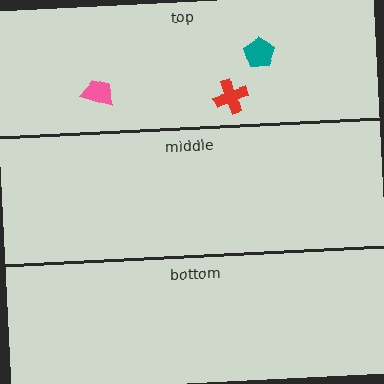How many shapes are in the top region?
3.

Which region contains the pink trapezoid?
The top region.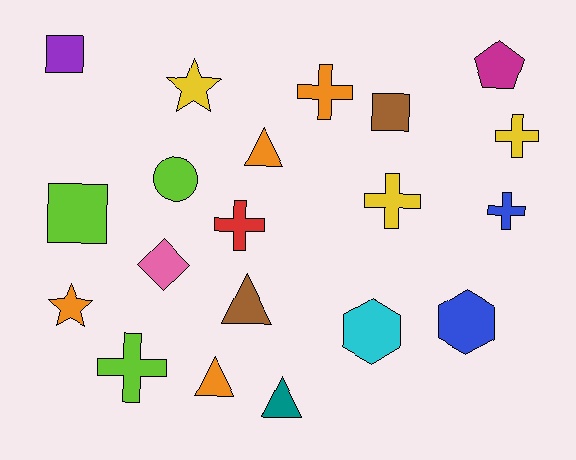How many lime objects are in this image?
There are 3 lime objects.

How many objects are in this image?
There are 20 objects.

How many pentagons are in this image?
There is 1 pentagon.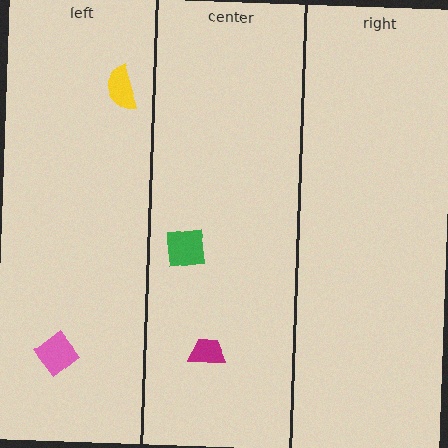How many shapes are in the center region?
2.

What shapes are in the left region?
The yellow semicircle, the pink diamond.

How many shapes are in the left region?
2.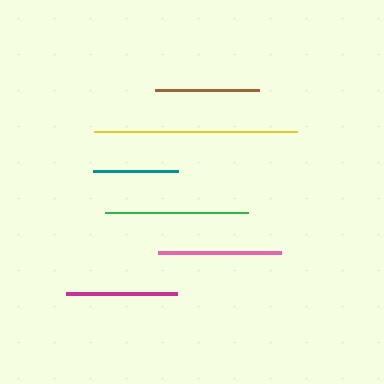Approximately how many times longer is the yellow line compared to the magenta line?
The yellow line is approximately 1.8 times the length of the magenta line.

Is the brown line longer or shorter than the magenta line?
The magenta line is longer than the brown line.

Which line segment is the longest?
The yellow line is the longest at approximately 203 pixels.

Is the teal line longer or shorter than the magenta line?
The magenta line is longer than the teal line.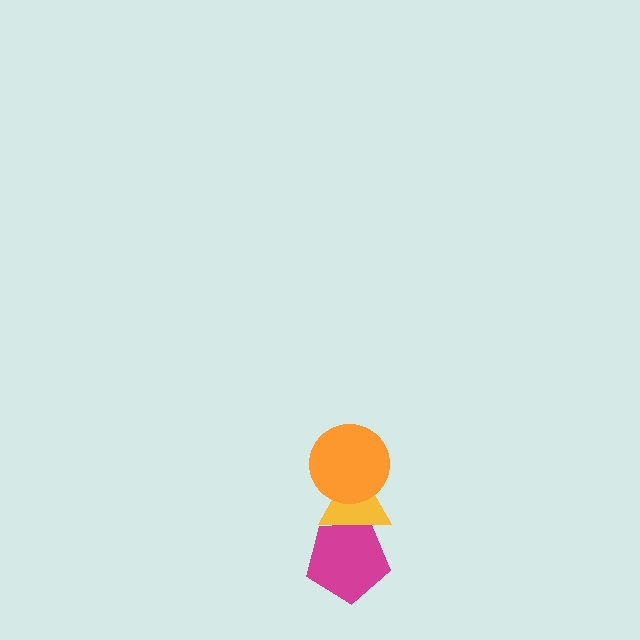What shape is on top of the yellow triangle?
The orange circle is on top of the yellow triangle.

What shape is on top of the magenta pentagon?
The yellow triangle is on top of the magenta pentagon.